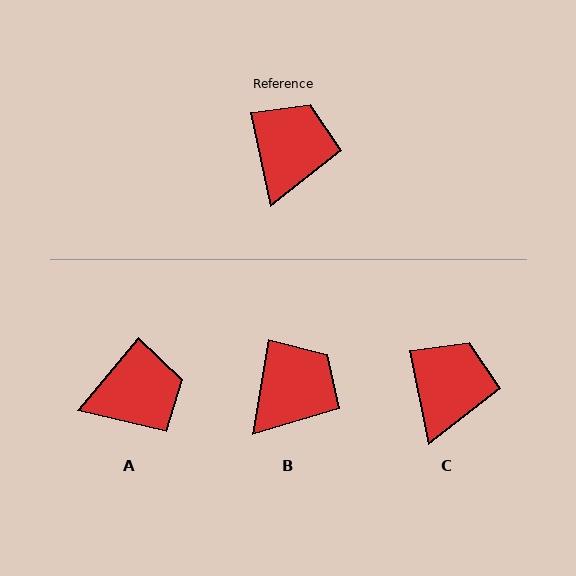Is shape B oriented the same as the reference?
No, it is off by about 22 degrees.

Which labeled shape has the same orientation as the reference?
C.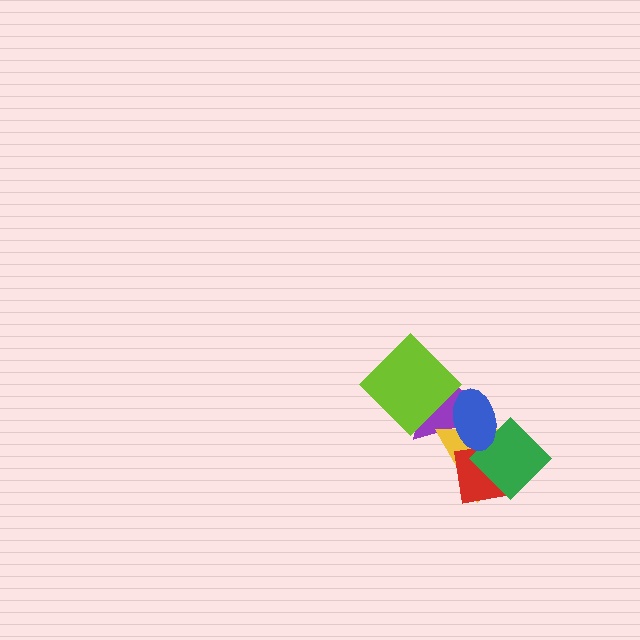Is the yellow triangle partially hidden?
Yes, it is partially covered by another shape.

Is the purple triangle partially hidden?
Yes, it is partially covered by another shape.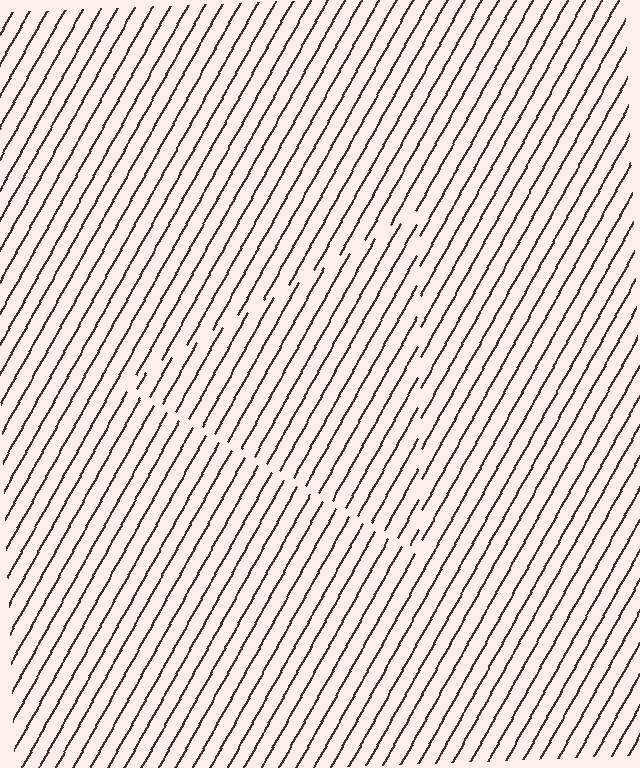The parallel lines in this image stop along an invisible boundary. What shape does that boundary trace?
An illusory triangle. The interior of the shape contains the same grating, shifted by half a period — the contour is defined by the phase discontinuity where line-ends from the inner and outer gratings abut.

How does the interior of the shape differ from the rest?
The interior of the shape contains the same grating, shifted by half a period — the contour is defined by the phase discontinuity where line-ends from the inner and outer gratings abut.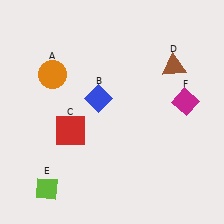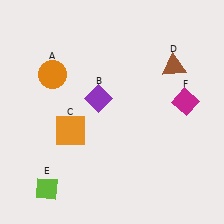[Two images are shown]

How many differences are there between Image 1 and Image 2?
There are 2 differences between the two images.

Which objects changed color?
B changed from blue to purple. C changed from red to orange.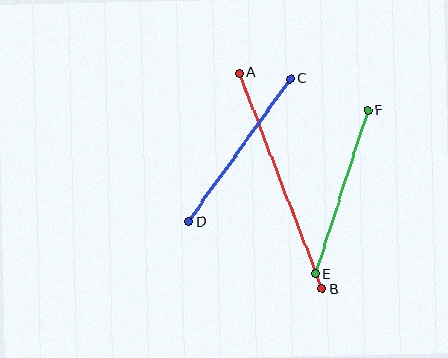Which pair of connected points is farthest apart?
Points A and B are farthest apart.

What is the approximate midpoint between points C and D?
The midpoint is at approximately (239, 150) pixels.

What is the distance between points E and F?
The distance is approximately 172 pixels.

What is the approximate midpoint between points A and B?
The midpoint is at approximately (281, 181) pixels.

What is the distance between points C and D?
The distance is approximately 175 pixels.